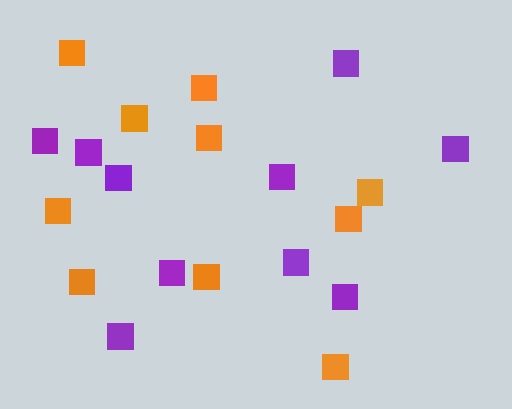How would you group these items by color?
There are 2 groups: one group of purple squares (10) and one group of orange squares (10).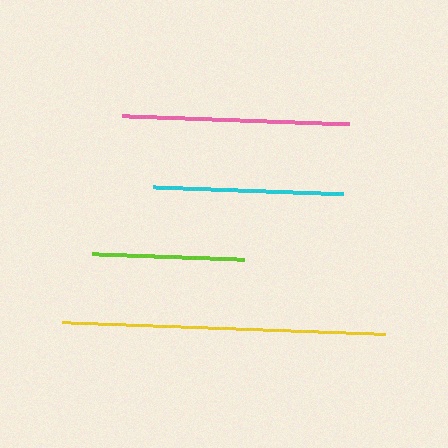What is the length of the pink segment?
The pink segment is approximately 228 pixels long.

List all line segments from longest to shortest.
From longest to shortest: yellow, pink, cyan, lime.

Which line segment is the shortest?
The lime line is the shortest at approximately 153 pixels.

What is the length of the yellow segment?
The yellow segment is approximately 322 pixels long.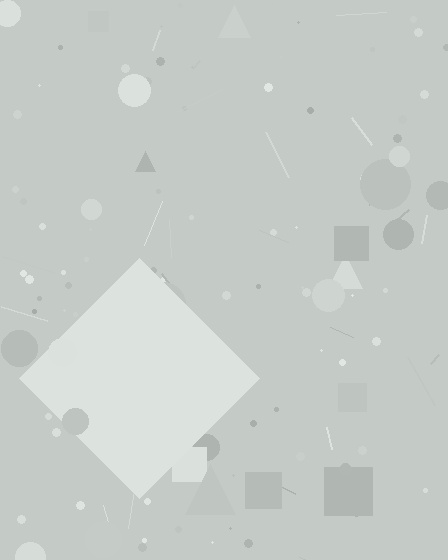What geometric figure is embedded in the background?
A diamond is embedded in the background.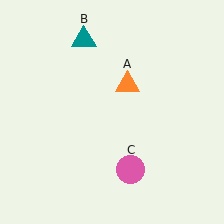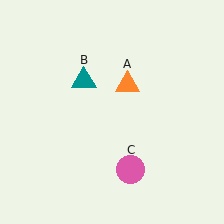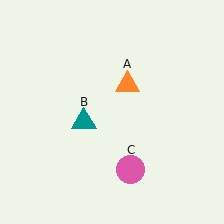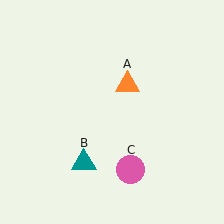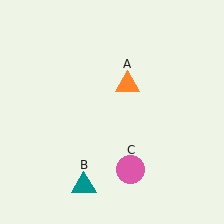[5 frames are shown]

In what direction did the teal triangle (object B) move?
The teal triangle (object B) moved down.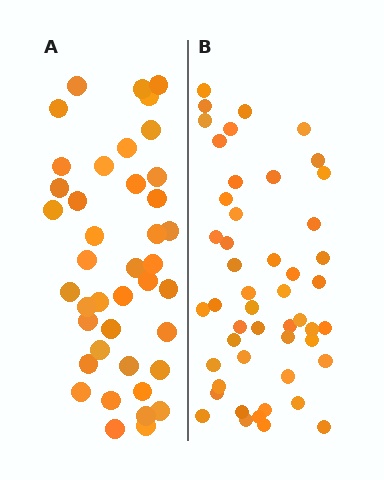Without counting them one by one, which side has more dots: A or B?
Region B (the right region) has more dots.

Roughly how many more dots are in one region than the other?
Region B has roughly 8 or so more dots than region A.